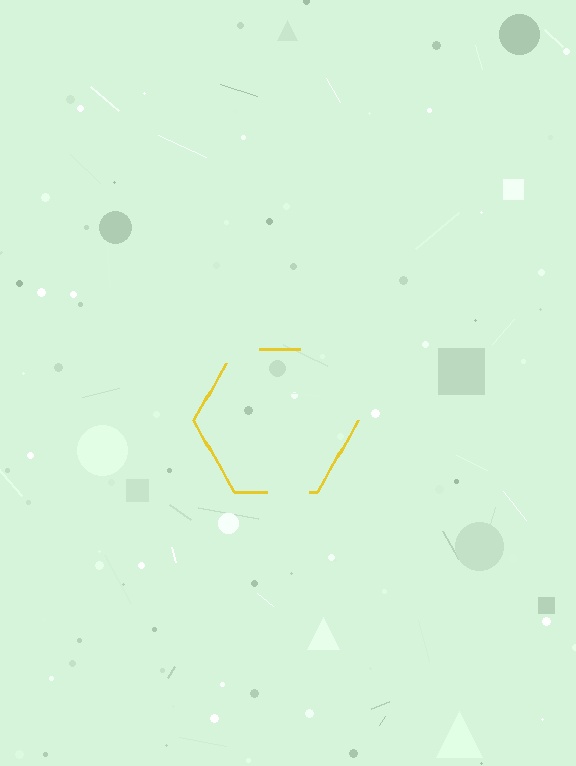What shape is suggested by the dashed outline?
The dashed outline suggests a hexagon.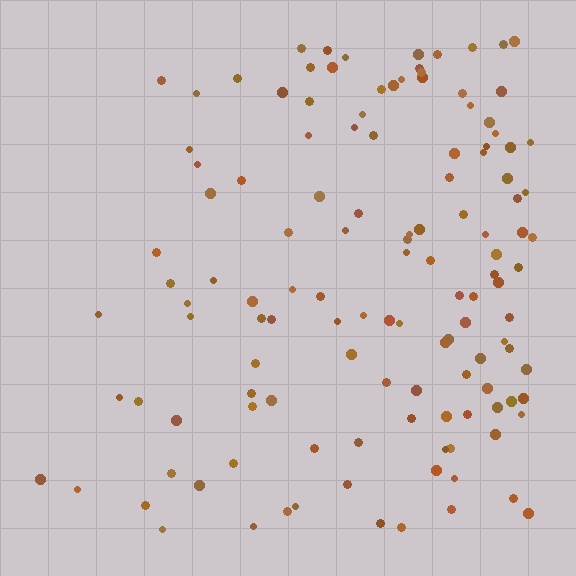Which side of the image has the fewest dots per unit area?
The left.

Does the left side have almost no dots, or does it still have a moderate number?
Still a moderate number, just noticeably fewer than the right.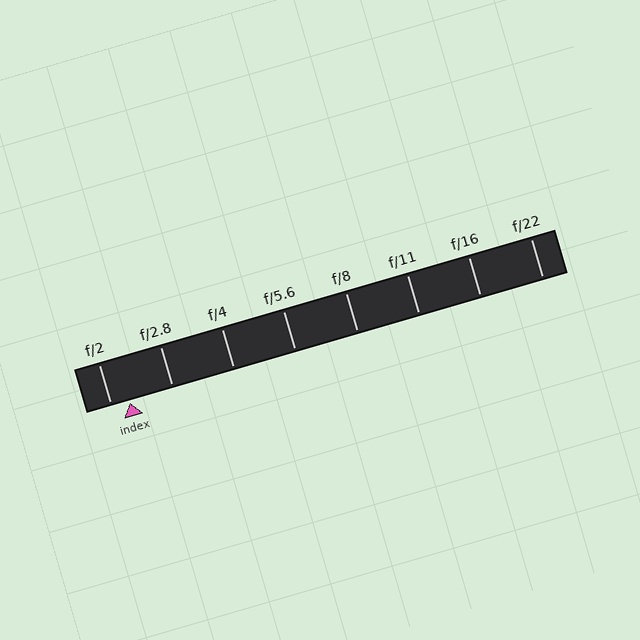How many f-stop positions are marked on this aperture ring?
There are 8 f-stop positions marked.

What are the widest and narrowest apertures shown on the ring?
The widest aperture shown is f/2 and the narrowest is f/22.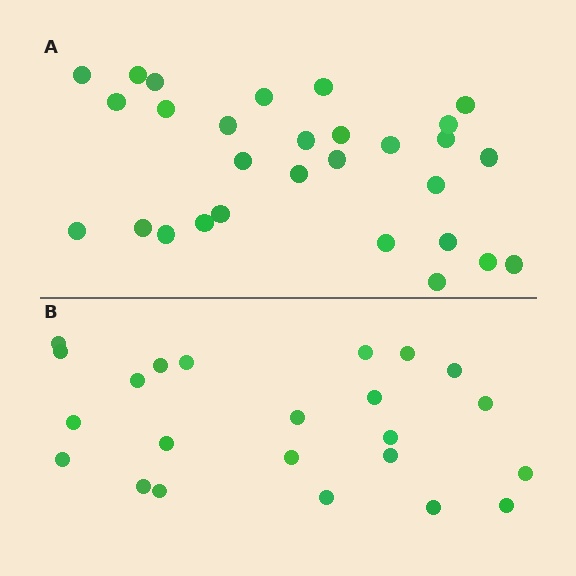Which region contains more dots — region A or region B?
Region A (the top region) has more dots.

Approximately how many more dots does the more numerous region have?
Region A has about 6 more dots than region B.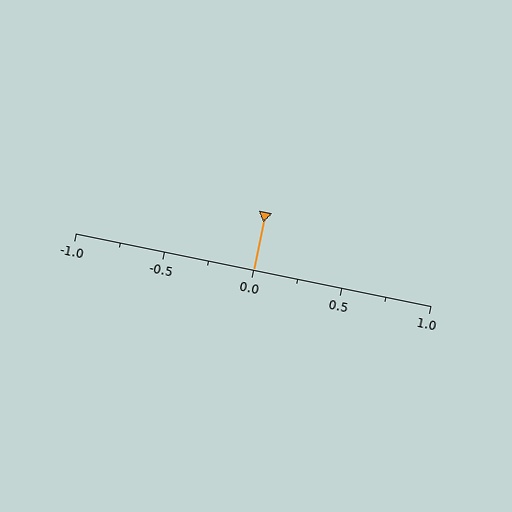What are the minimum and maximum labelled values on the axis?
The axis runs from -1.0 to 1.0.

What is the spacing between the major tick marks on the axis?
The major ticks are spaced 0.5 apart.